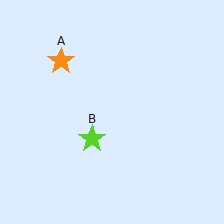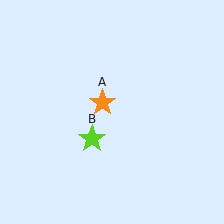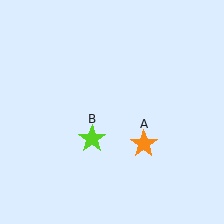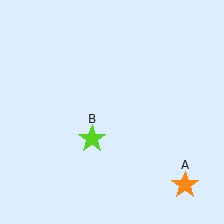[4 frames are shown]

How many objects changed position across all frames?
1 object changed position: orange star (object A).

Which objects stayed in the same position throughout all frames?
Lime star (object B) remained stationary.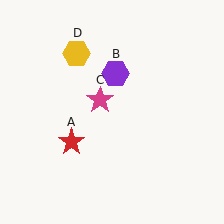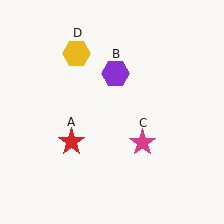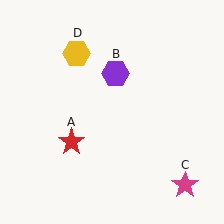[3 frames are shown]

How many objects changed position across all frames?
1 object changed position: magenta star (object C).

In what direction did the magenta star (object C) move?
The magenta star (object C) moved down and to the right.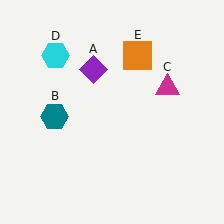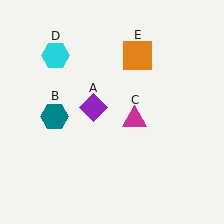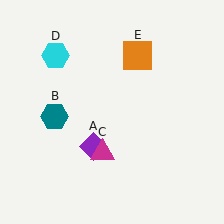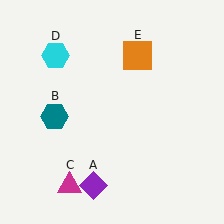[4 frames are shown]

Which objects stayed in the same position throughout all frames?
Teal hexagon (object B) and cyan hexagon (object D) and orange square (object E) remained stationary.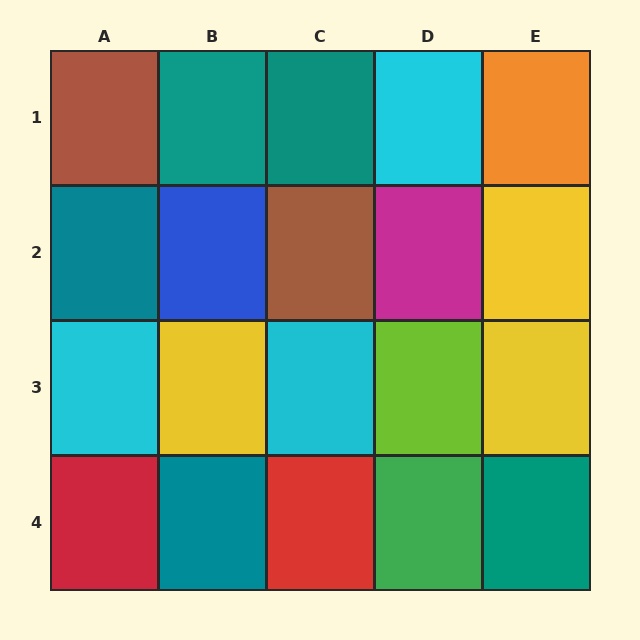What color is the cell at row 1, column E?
Orange.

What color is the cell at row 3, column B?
Yellow.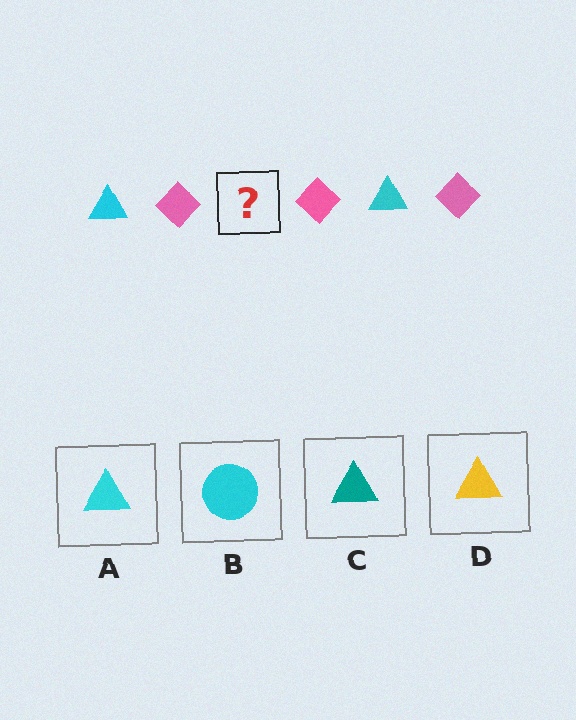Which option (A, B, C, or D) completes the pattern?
A.